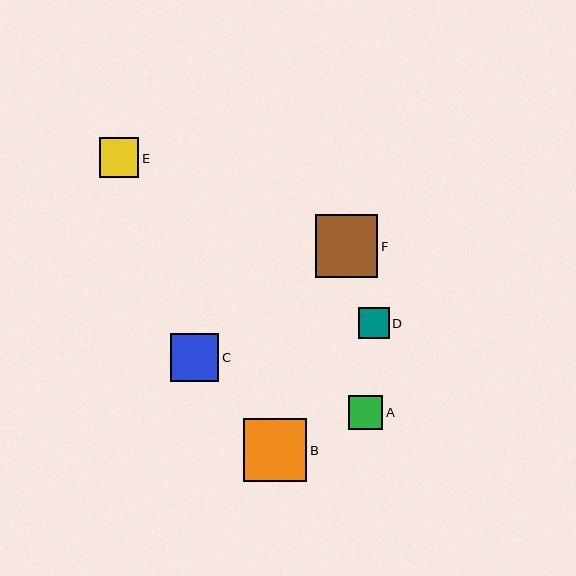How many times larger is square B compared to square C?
Square B is approximately 1.3 times the size of square C.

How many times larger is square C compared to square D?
Square C is approximately 1.6 times the size of square D.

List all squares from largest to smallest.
From largest to smallest: B, F, C, E, A, D.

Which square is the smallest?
Square D is the smallest with a size of approximately 31 pixels.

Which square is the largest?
Square B is the largest with a size of approximately 64 pixels.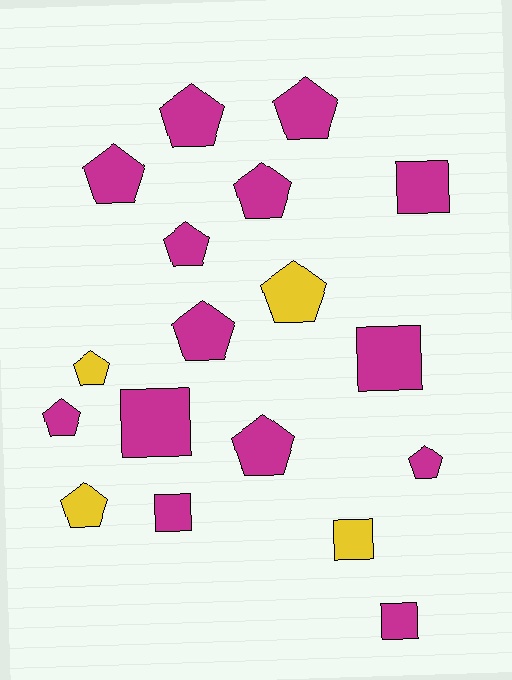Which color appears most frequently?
Magenta, with 14 objects.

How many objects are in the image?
There are 18 objects.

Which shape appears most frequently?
Pentagon, with 12 objects.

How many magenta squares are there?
There are 5 magenta squares.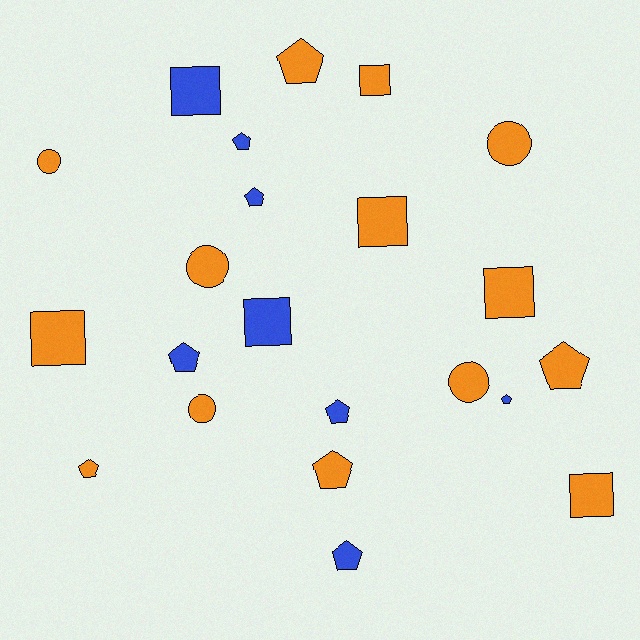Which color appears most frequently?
Orange, with 14 objects.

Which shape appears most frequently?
Pentagon, with 10 objects.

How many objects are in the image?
There are 22 objects.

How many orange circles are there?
There are 5 orange circles.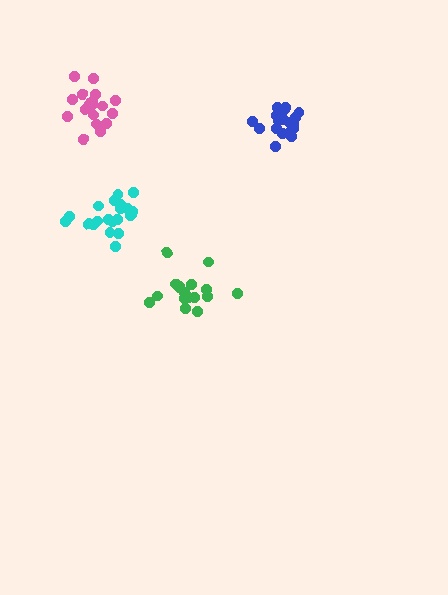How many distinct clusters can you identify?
There are 4 distinct clusters.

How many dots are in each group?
Group 1: 21 dots, Group 2: 16 dots, Group 3: 18 dots, Group 4: 21 dots (76 total).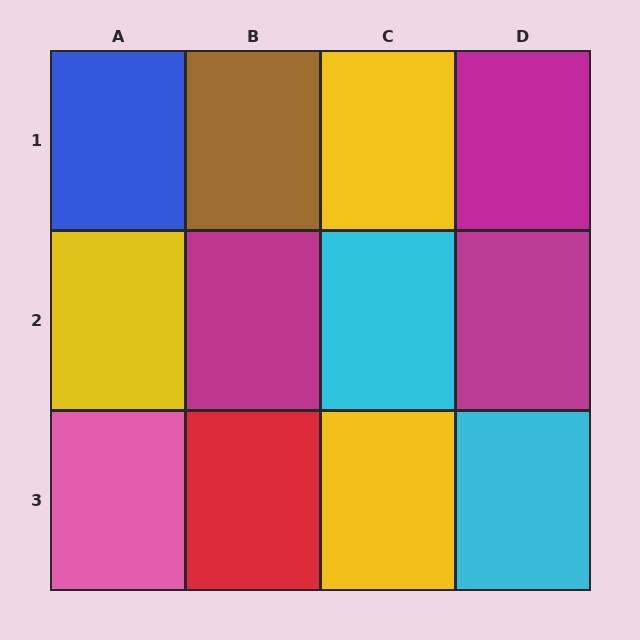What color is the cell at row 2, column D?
Magenta.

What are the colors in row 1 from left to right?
Blue, brown, yellow, magenta.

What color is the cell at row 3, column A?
Pink.